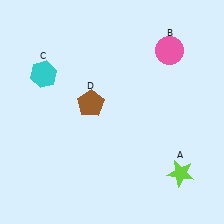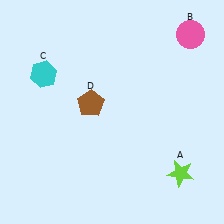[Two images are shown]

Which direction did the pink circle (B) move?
The pink circle (B) moved right.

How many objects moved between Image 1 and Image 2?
1 object moved between the two images.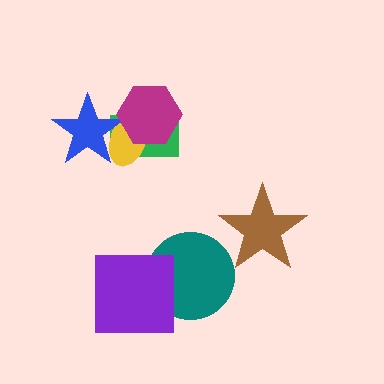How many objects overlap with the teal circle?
1 object overlaps with the teal circle.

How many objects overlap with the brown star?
0 objects overlap with the brown star.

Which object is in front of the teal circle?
The purple square is in front of the teal circle.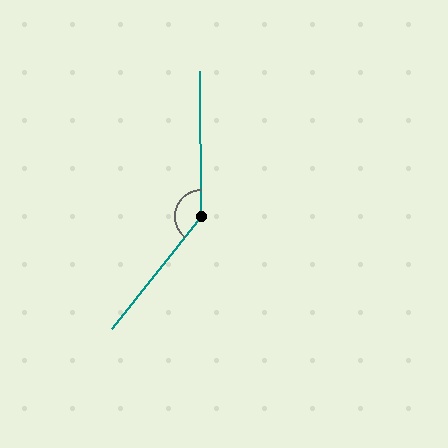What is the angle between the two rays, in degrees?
Approximately 141 degrees.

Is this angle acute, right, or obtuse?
It is obtuse.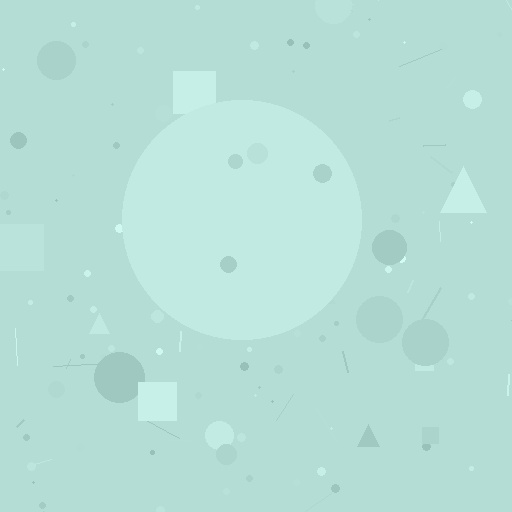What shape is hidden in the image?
A circle is hidden in the image.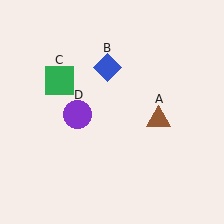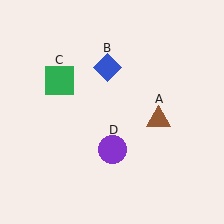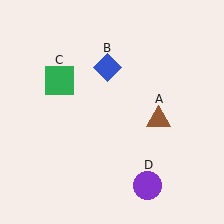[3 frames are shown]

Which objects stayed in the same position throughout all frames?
Brown triangle (object A) and blue diamond (object B) and green square (object C) remained stationary.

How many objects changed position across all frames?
1 object changed position: purple circle (object D).